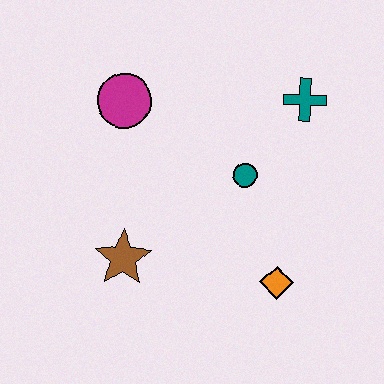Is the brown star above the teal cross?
No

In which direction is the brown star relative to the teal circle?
The brown star is to the left of the teal circle.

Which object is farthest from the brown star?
The teal cross is farthest from the brown star.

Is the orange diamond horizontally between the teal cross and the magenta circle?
Yes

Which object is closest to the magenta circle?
The teal circle is closest to the magenta circle.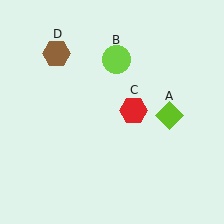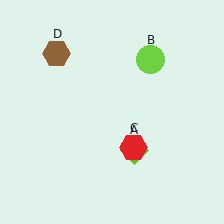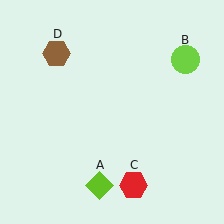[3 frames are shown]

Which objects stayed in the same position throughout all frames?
Brown hexagon (object D) remained stationary.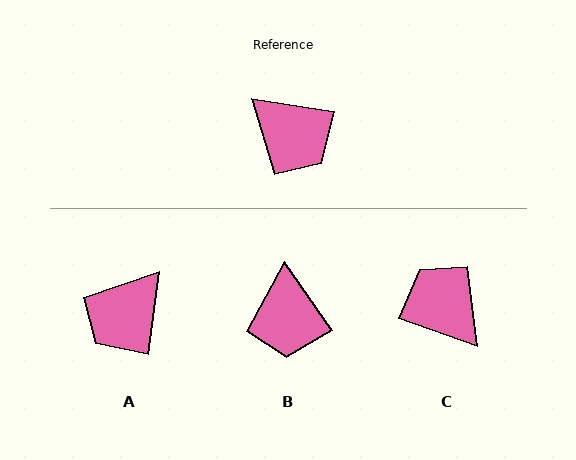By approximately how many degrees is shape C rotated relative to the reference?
Approximately 170 degrees counter-clockwise.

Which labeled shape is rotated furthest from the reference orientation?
C, about 170 degrees away.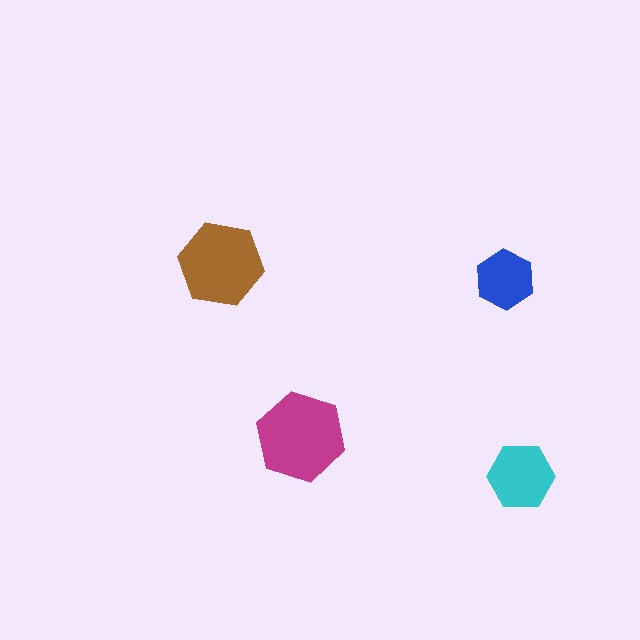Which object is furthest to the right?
The cyan hexagon is rightmost.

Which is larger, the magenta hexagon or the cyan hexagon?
The magenta one.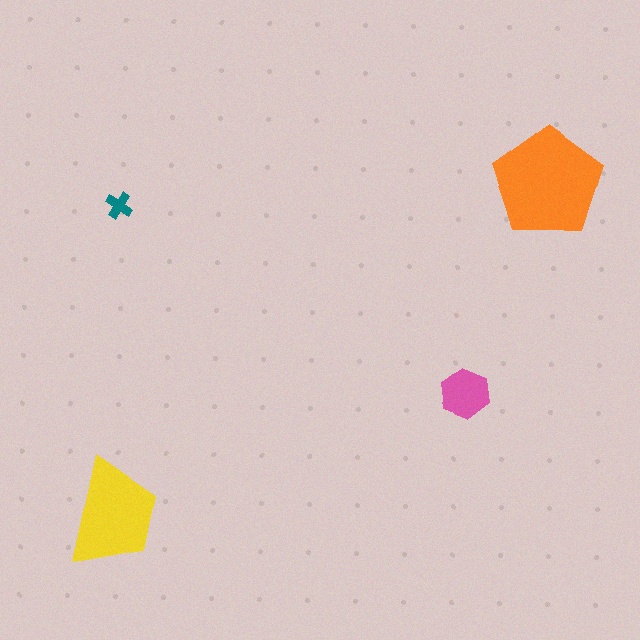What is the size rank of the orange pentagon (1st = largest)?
1st.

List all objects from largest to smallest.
The orange pentagon, the yellow trapezoid, the pink hexagon, the teal cross.